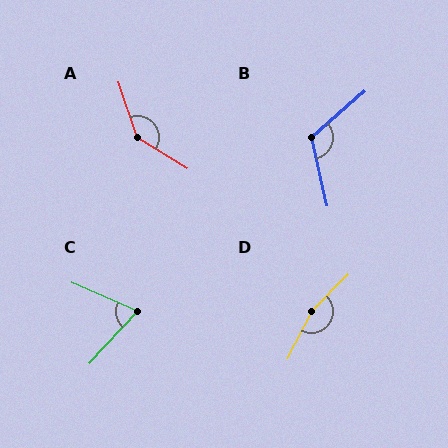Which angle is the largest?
D, at approximately 162 degrees.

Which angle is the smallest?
C, at approximately 71 degrees.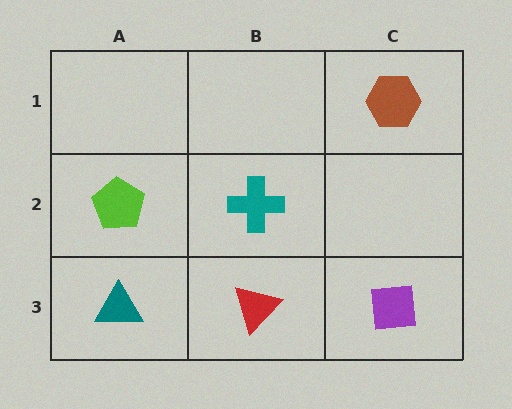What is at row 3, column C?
A purple square.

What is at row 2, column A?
A lime pentagon.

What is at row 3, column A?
A teal triangle.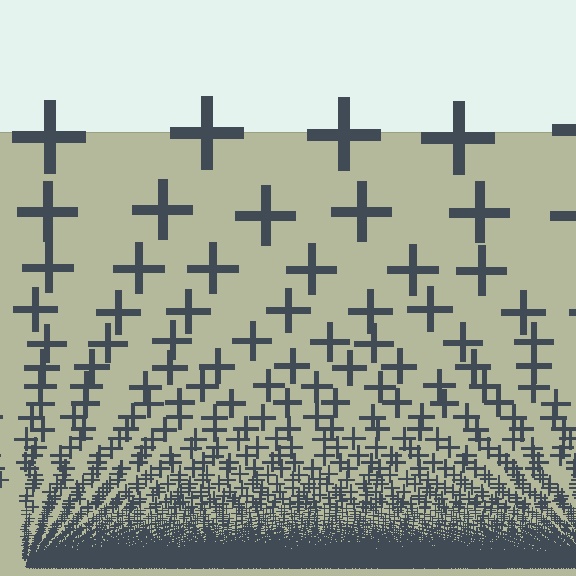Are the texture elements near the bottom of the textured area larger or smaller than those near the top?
Smaller. The gradient is inverted — elements near the bottom are smaller and denser.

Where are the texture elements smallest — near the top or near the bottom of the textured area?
Near the bottom.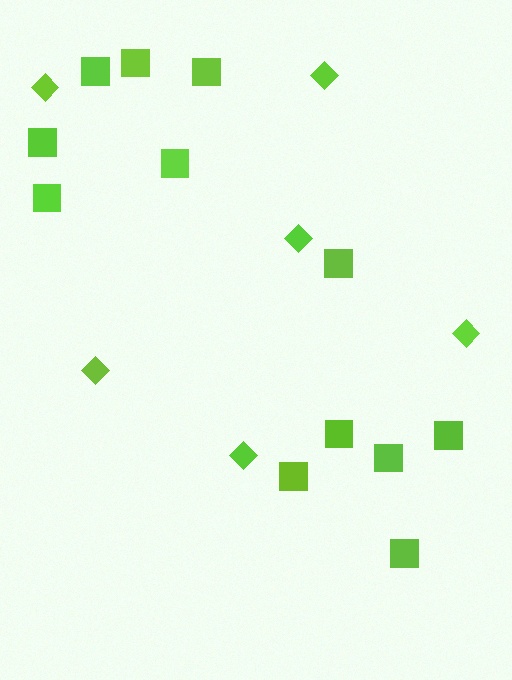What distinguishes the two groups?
There are 2 groups: one group of squares (12) and one group of diamonds (6).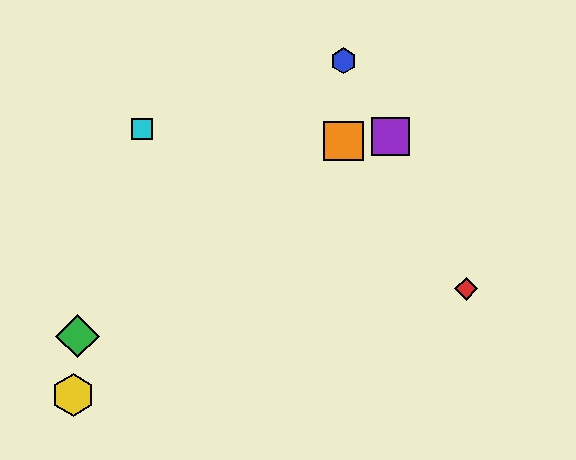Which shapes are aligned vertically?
The blue hexagon, the orange square are aligned vertically.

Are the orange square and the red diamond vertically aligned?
No, the orange square is at x≈343 and the red diamond is at x≈466.